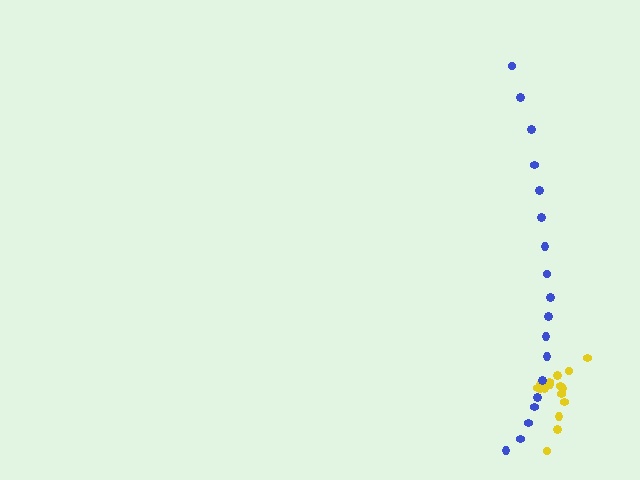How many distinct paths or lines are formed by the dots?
There are 2 distinct paths.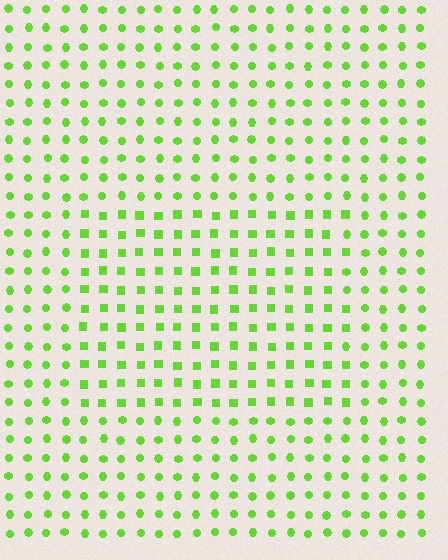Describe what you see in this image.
The image is filled with small lime elements arranged in a uniform grid. A rectangle-shaped region contains squares, while the surrounding area contains circles. The boundary is defined purely by the change in element shape.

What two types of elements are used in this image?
The image uses squares inside the rectangle region and circles outside it.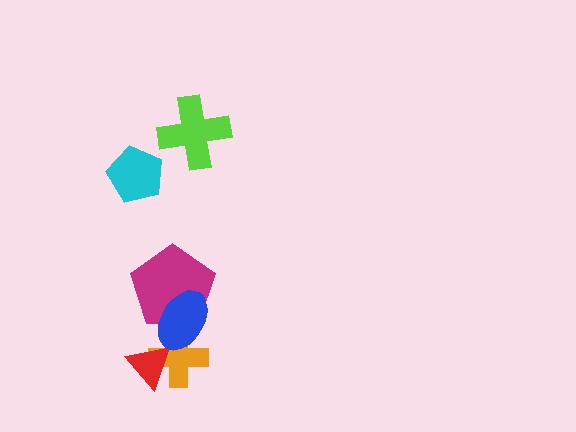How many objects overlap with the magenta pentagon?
1 object overlaps with the magenta pentagon.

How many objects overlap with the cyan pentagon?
0 objects overlap with the cyan pentagon.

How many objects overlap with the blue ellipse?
2 objects overlap with the blue ellipse.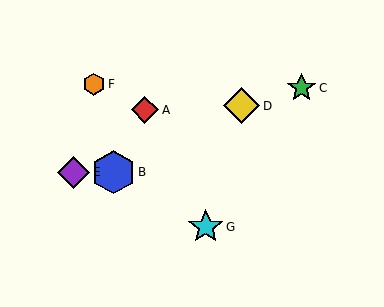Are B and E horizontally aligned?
Yes, both are at y≈172.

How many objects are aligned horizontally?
2 objects (B, E) are aligned horizontally.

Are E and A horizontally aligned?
No, E is at y≈172 and A is at y≈110.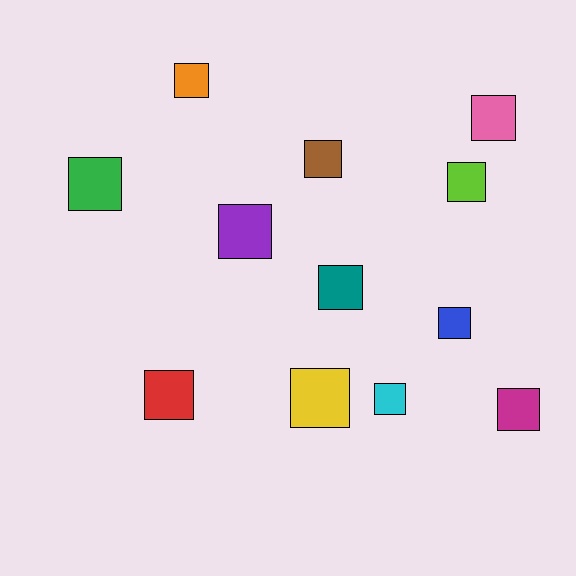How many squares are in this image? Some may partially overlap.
There are 12 squares.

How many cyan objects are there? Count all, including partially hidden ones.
There is 1 cyan object.